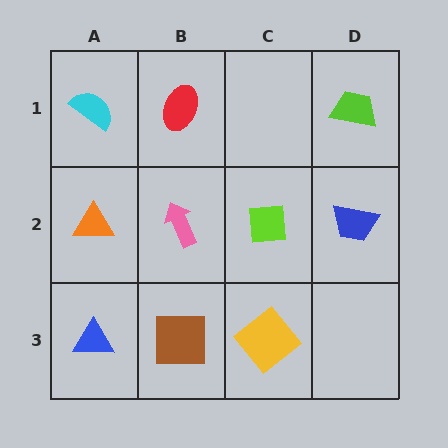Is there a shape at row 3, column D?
No, that cell is empty.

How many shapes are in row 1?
3 shapes.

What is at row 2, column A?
An orange triangle.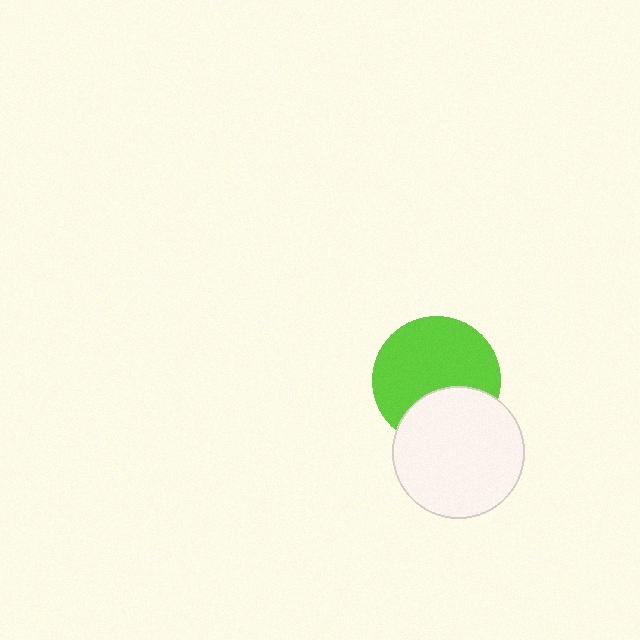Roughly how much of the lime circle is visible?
Most of it is visible (roughly 68%).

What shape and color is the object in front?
The object in front is a white circle.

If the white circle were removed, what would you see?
You would see the complete lime circle.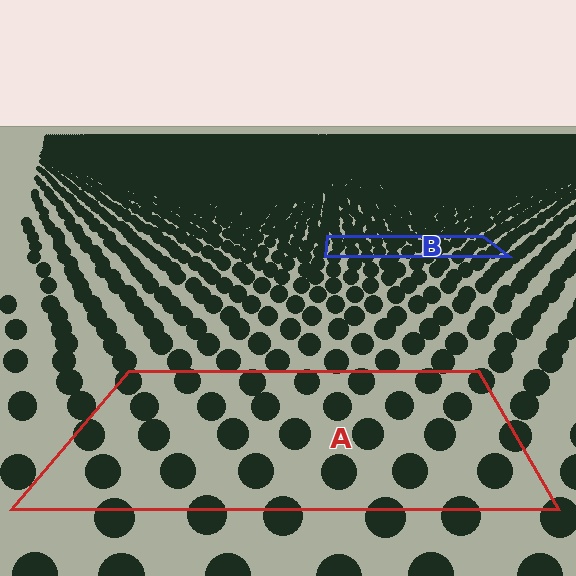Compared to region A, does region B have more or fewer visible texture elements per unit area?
Region B has more texture elements per unit area — they are packed more densely because it is farther away.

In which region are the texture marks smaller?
The texture marks are smaller in region B, because it is farther away.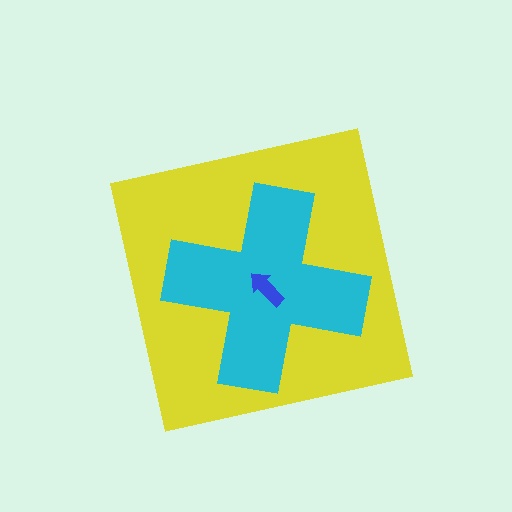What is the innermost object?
The blue arrow.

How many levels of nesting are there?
3.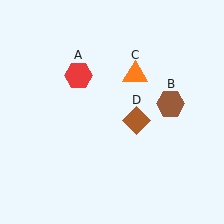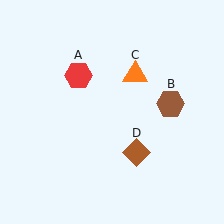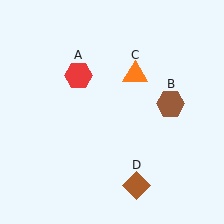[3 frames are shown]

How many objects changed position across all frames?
1 object changed position: brown diamond (object D).